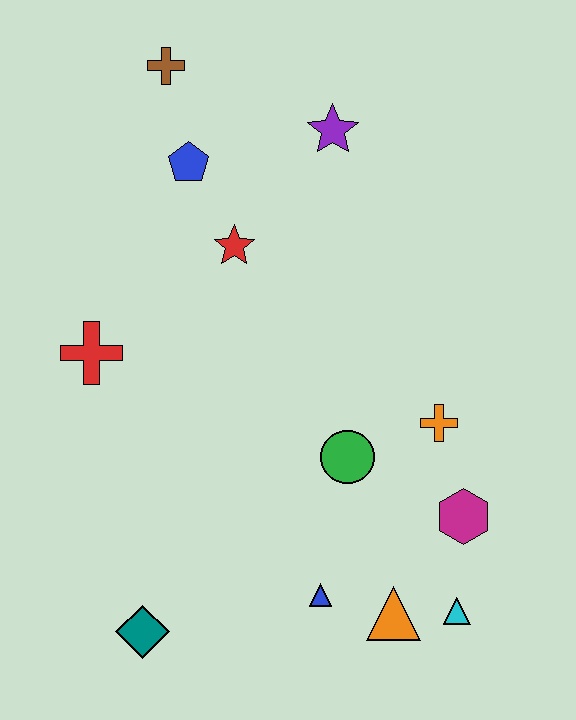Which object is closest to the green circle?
The orange cross is closest to the green circle.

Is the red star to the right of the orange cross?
No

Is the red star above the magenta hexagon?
Yes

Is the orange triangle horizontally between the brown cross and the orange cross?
Yes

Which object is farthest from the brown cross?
The cyan triangle is farthest from the brown cross.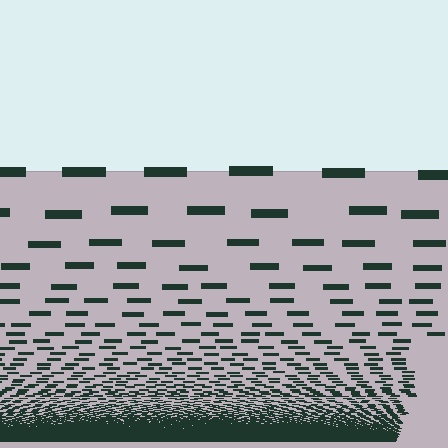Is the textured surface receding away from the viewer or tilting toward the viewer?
The surface appears to tilt toward the viewer. Texture elements get larger and sparser toward the top.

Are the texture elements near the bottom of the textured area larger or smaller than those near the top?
Smaller. The gradient is inverted — elements near the bottom are smaller and denser.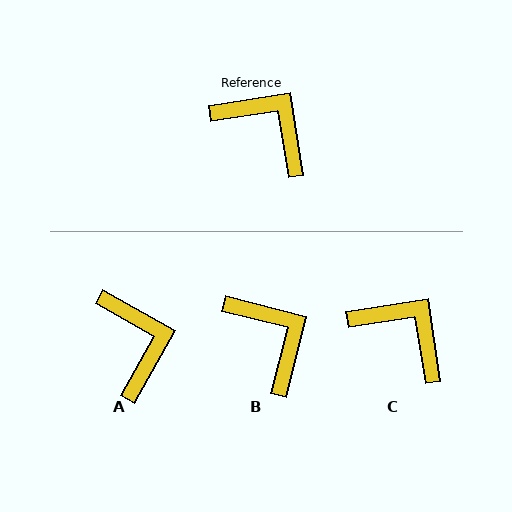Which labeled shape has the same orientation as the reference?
C.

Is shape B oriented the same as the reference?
No, it is off by about 23 degrees.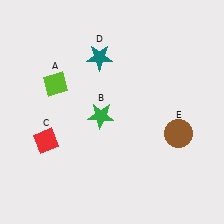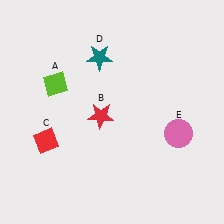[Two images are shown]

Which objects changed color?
B changed from green to red. E changed from brown to pink.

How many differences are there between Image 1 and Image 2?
There are 2 differences between the two images.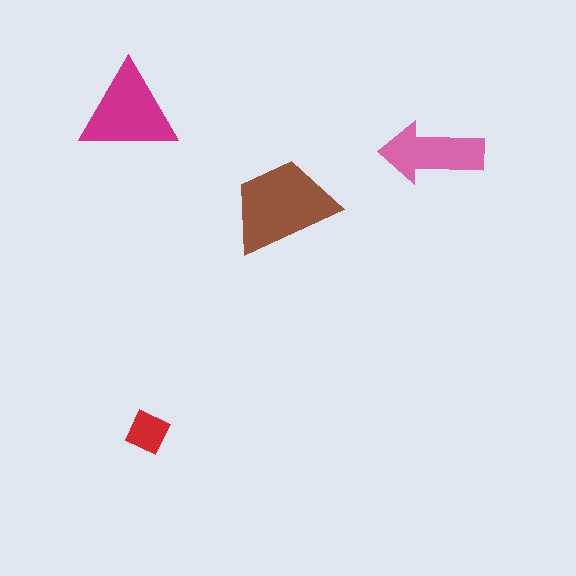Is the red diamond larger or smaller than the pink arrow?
Smaller.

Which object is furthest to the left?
The magenta triangle is leftmost.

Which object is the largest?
The brown trapezoid.